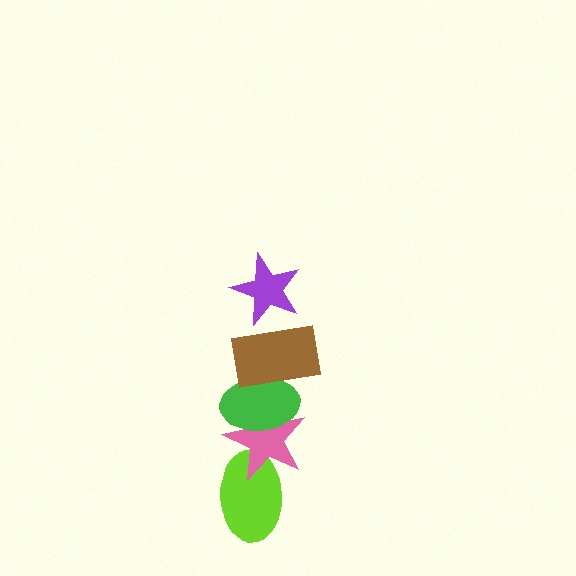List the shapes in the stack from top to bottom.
From top to bottom: the purple star, the brown rectangle, the green ellipse, the pink star, the lime ellipse.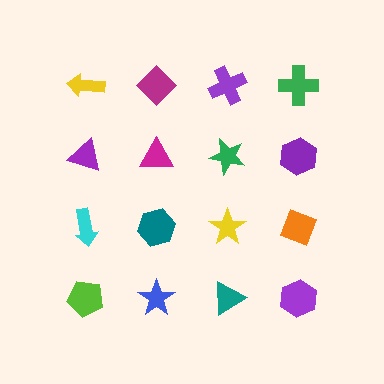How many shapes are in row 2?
4 shapes.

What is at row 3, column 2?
A teal hexagon.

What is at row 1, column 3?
A purple cross.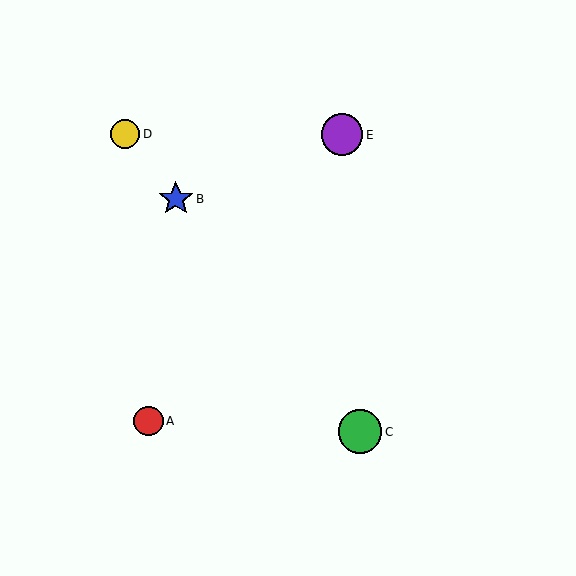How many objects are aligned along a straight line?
3 objects (B, C, D) are aligned along a straight line.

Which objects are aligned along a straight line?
Objects B, C, D are aligned along a straight line.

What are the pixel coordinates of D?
Object D is at (125, 134).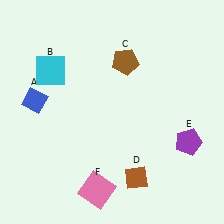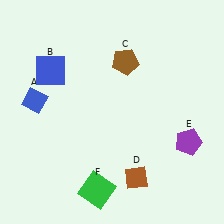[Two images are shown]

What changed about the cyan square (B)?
In Image 1, B is cyan. In Image 2, it changed to blue.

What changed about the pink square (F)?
In Image 1, F is pink. In Image 2, it changed to green.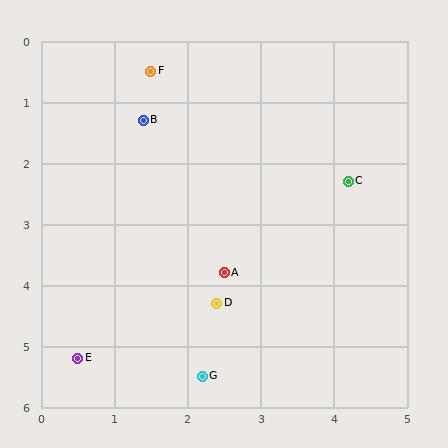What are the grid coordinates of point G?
Point G is at approximately (2.2, 5.5).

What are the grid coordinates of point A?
Point A is at approximately (2.5, 3.8).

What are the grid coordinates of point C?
Point C is at approximately (4.2, 2.3).